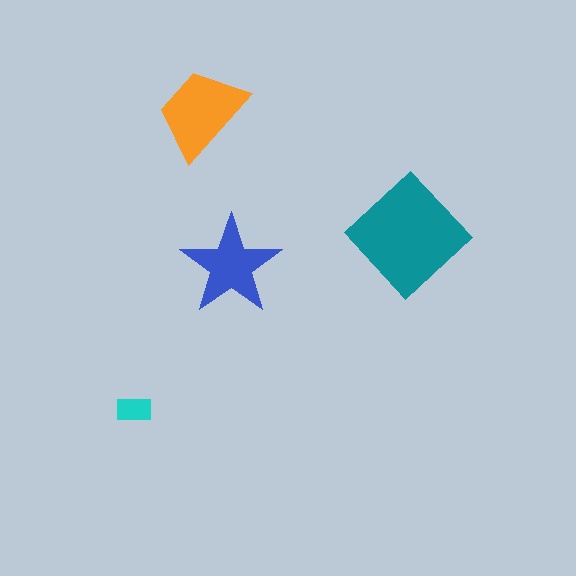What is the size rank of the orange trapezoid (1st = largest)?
2nd.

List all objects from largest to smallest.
The teal diamond, the orange trapezoid, the blue star, the cyan rectangle.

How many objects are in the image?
There are 4 objects in the image.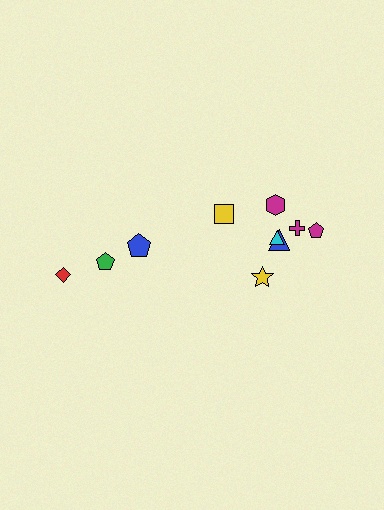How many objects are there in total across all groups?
There are 10 objects.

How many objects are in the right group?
There are 7 objects.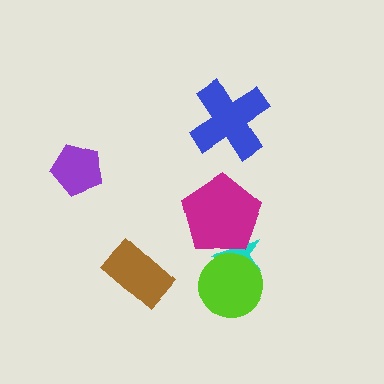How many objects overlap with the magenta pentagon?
1 object overlaps with the magenta pentagon.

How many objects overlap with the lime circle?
1 object overlaps with the lime circle.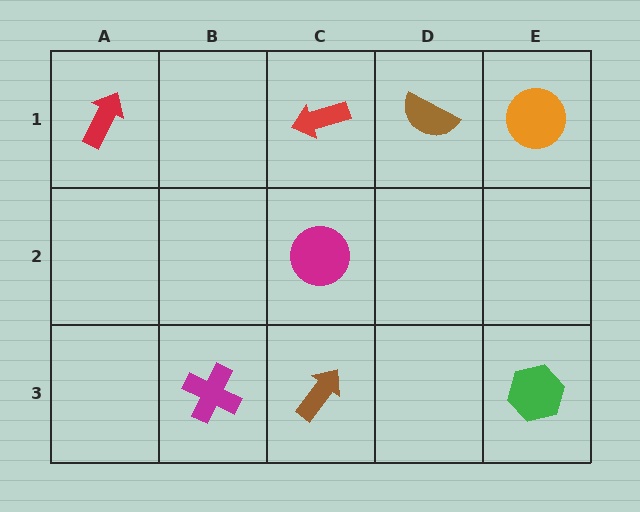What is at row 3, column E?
A green hexagon.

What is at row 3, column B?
A magenta cross.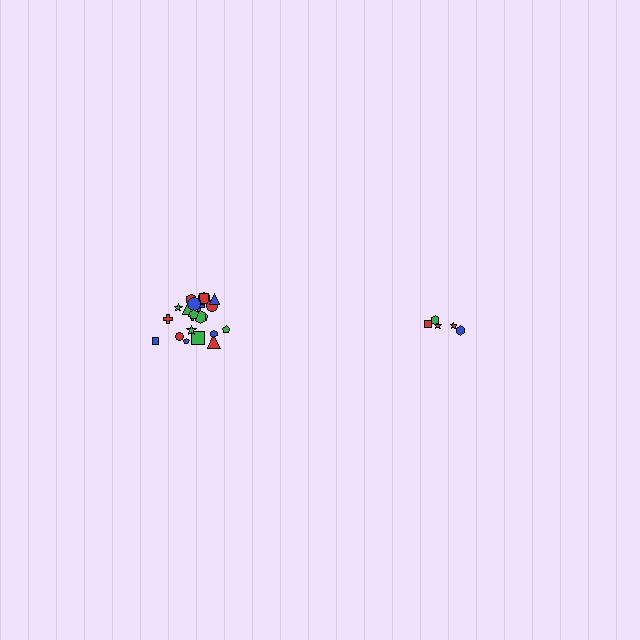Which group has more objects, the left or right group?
The left group.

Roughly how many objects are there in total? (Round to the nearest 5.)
Roughly 25 objects in total.